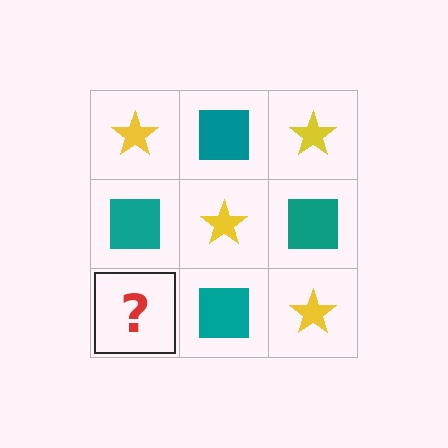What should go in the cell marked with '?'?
The missing cell should contain a yellow star.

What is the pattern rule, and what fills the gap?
The rule is that it alternates yellow star and teal square in a checkerboard pattern. The gap should be filled with a yellow star.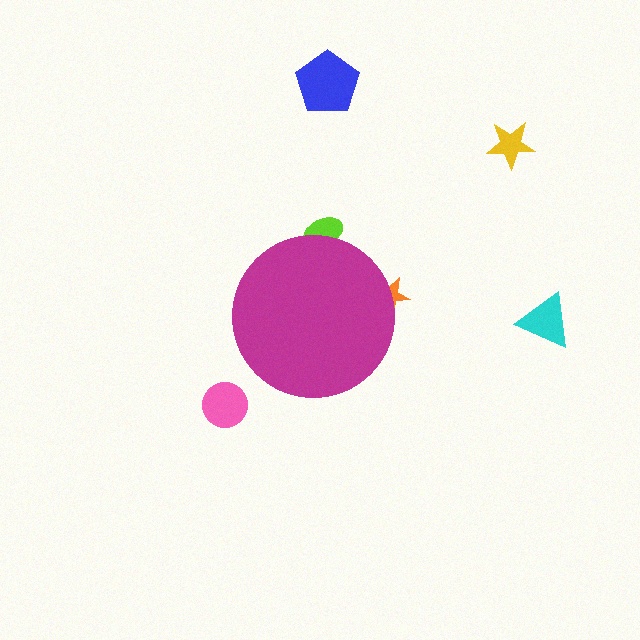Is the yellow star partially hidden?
No, the yellow star is fully visible.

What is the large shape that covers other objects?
A magenta circle.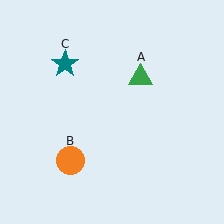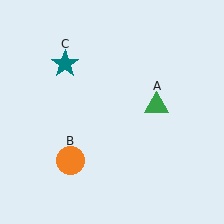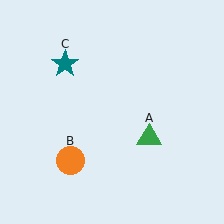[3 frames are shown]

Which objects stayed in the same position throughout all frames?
Orange circle (object B) and teal star (object C) remained stationary.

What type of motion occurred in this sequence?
The green triangle (object A) rotated clockwise around the center of the scene.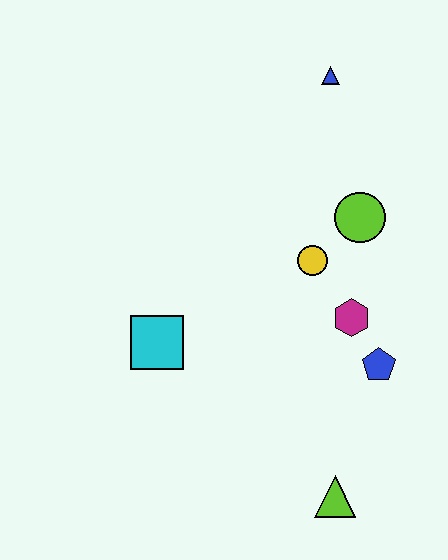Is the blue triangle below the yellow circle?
No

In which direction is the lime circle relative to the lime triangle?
The lime circle is above the lime triangle.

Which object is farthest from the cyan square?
The blue triangle is farthest from the cyan square.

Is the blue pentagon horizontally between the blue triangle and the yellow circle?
No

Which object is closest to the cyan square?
The yellow circle is closest to the cyan square.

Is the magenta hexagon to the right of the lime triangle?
Yes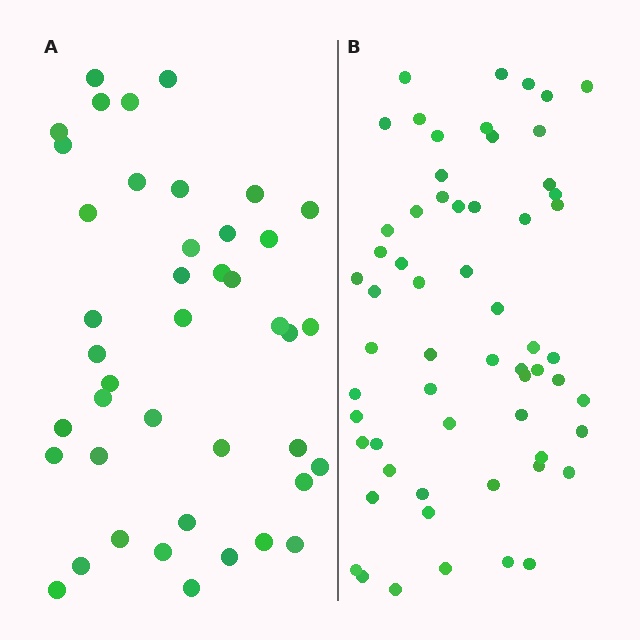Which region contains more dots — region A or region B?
Region B (the right region) has more dots.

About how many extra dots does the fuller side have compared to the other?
Region B has approximately 20 more dots than region A.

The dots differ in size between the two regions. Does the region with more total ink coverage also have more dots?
No. Region A has more total ink coverage because its dots are larger, but region B actually contains more individual dots. Total area can be misleading — the number of items is what matters here.